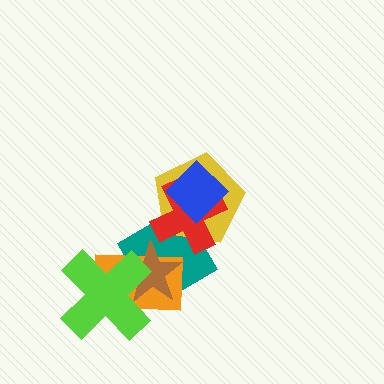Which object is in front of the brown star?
The lime cross is in front of the brown star.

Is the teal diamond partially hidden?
Yes, it is partially covered by another shape.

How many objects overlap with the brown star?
3 objects overlap with the brown star.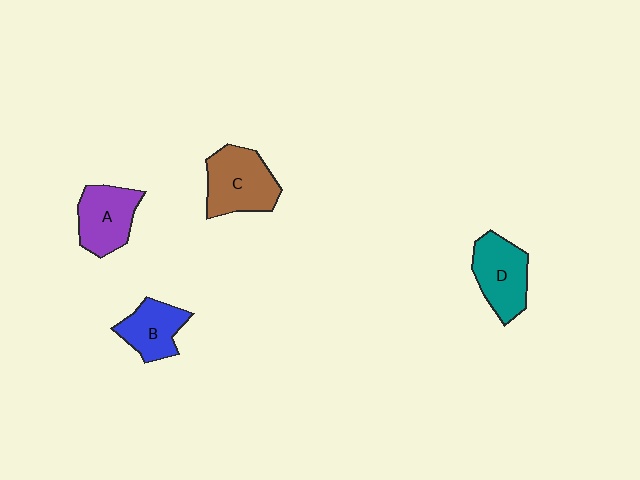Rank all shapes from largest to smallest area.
From largest to smallest: C (brown), D (teal), A (purple), B (blue).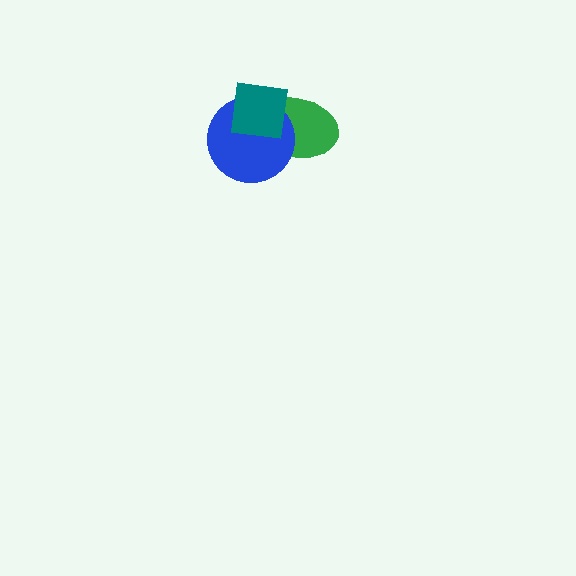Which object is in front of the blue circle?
The teal square is in front of the blue circle.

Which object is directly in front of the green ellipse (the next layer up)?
The blue circle is directly in front of the green ellipse.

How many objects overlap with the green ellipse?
2 objects overlap with the green ellipse.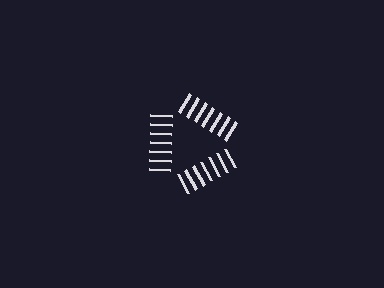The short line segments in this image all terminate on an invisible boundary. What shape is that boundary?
An illusory triangle — the line segments terminate on its edges but no continuous stroke is drawn.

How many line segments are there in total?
21 — 7 along each of the 3 edges.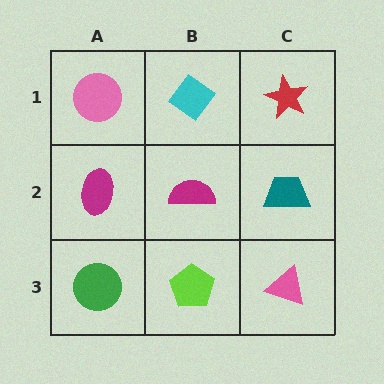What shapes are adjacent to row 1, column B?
A magenta semicircle (row 2, column B), a pink circle (row 1, column A), a red star (row 1, column C).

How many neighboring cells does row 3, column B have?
3.